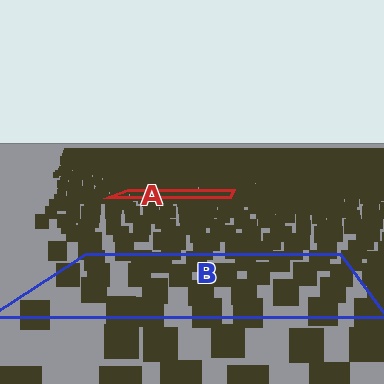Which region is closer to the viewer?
Region B is closer. The texture elements there are larger and more spread out.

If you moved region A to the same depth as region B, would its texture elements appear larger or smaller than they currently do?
They would appear larger. At a closer depth, the same texture elements are projected at a bigger on-screen size.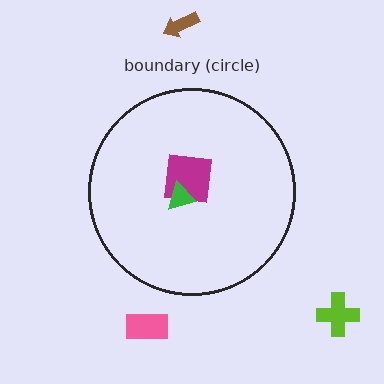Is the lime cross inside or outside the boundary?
Outside.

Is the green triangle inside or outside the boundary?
Inside.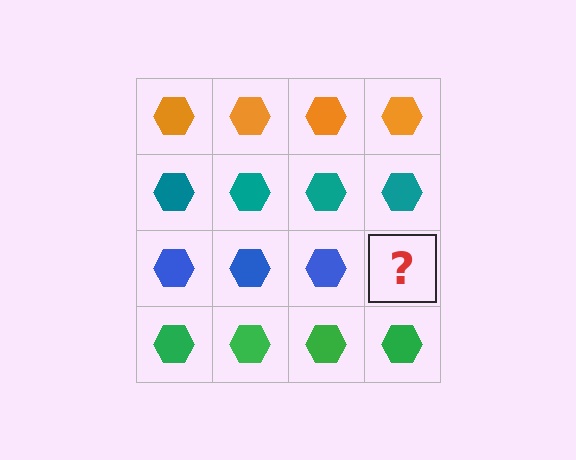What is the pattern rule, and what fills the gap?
The rule is that each row has a consistent color. The gap should be filled with a blue hexagon.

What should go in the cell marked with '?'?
The missing cell should contain a blue hexagon.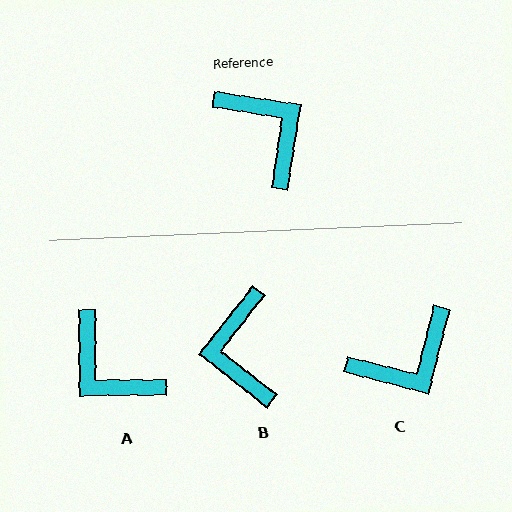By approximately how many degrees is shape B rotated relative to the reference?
Approximately 150 degrees counter-clockwise.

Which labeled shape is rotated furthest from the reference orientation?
A, about 171 degrees away.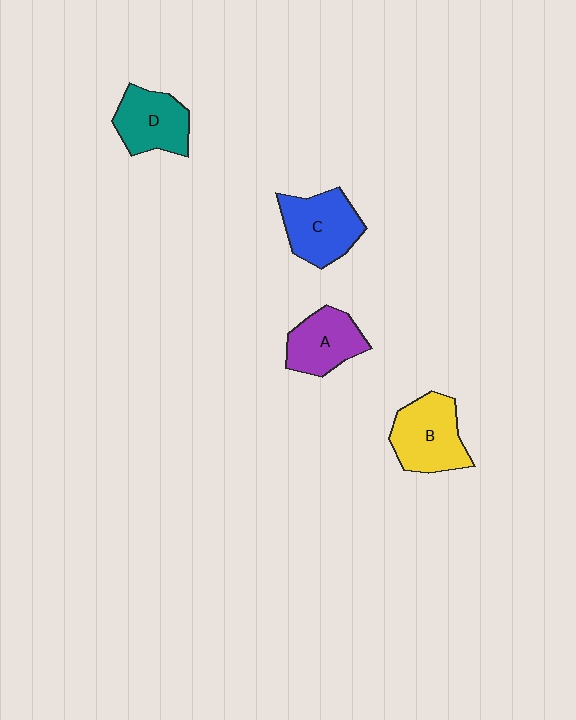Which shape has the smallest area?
Shape A (purple).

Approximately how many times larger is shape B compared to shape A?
Approximately 1.2 times.